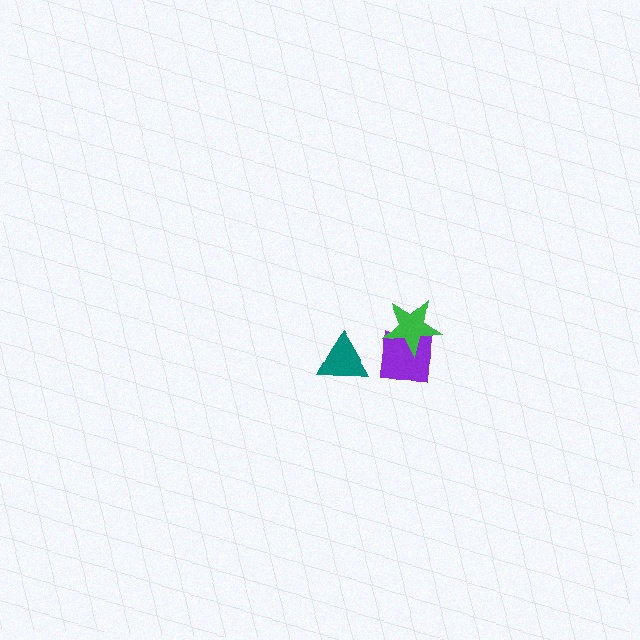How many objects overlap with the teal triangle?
0 objects overlap with the teal triangle.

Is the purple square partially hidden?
Yes, it is partially covered by another shape.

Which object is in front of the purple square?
The green star is in front of the purple square.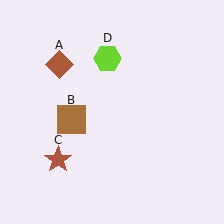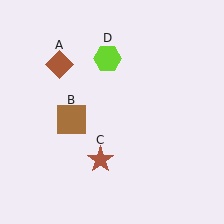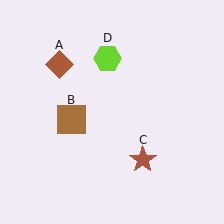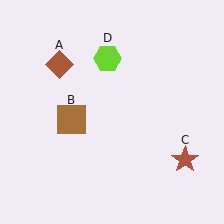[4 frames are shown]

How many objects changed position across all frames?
1 object changed position: brown star (object C).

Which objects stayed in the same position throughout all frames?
Brown diamond (object A) and brown square (object B) and lime hexagon (object D) remained stationary.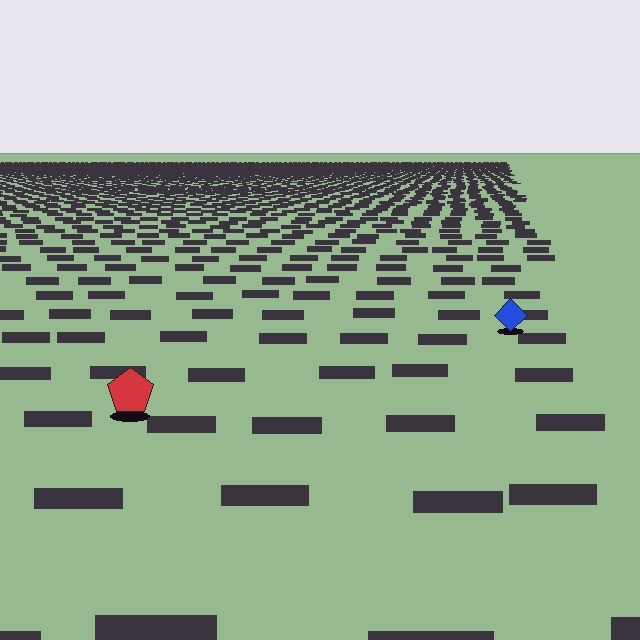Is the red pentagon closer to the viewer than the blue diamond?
Yes. The red pentagon is closer — you can tell from the texture gradient: the ground texture is coarser near it.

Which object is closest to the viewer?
The red pentagon is closest. The texture marks near it are larger and more spread out.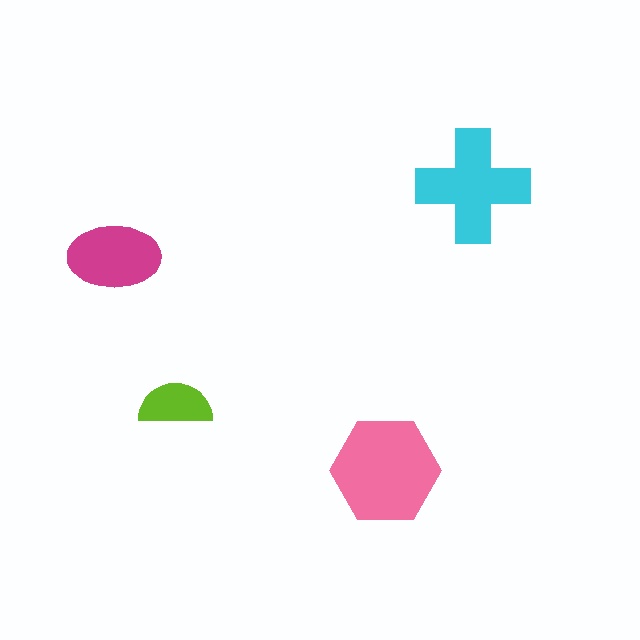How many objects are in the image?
There are 4 objects in the image.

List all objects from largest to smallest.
The pink hexagon, the cyan cross, the magenta ellipse, the lime semicircle.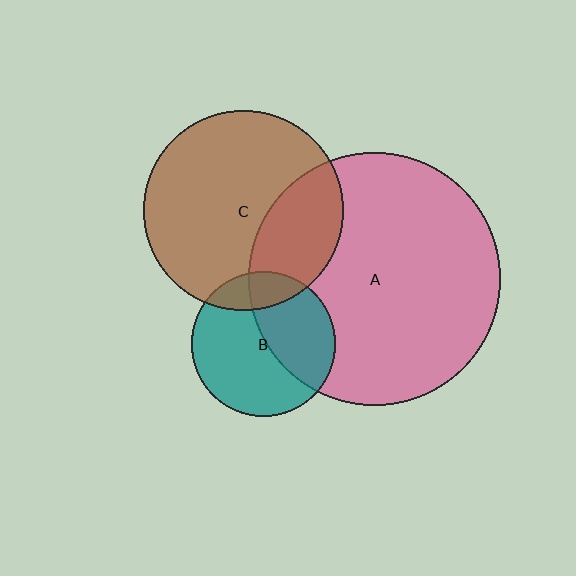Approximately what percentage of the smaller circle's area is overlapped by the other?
Approximately 15%.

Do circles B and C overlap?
Yes.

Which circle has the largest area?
Circle A (pink).